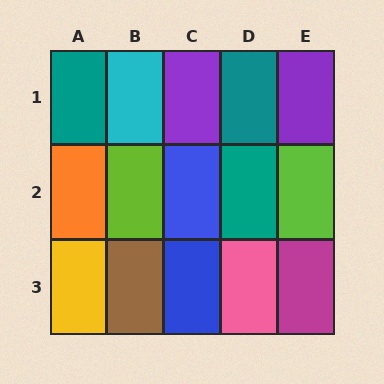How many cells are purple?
2 cells are purple.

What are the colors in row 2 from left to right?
Orange, lime, blue, teal, lime.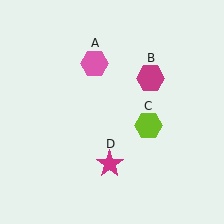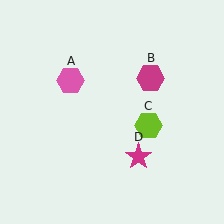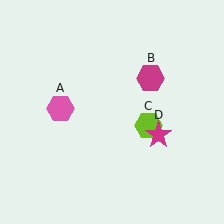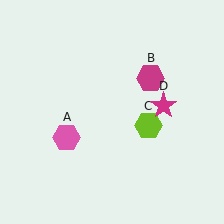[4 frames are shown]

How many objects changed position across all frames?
2 objects changed position: pink hexagon (object A), magenta star (object D).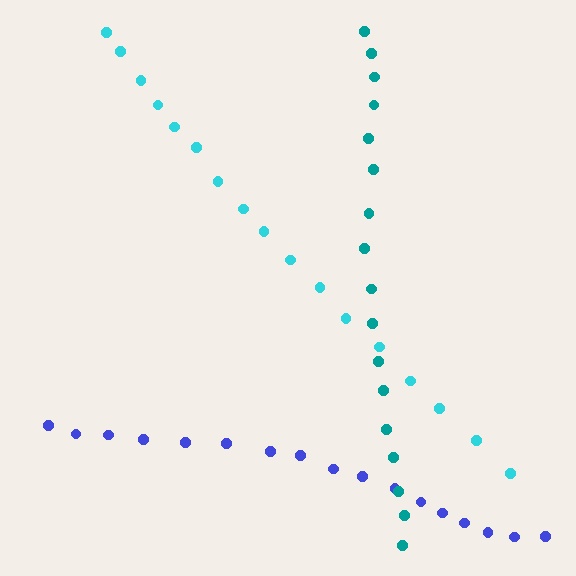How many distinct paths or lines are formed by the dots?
There are 3 distinct paths.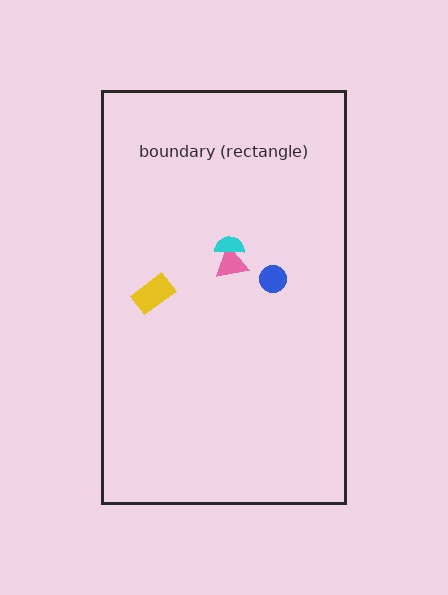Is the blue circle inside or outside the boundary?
Inside.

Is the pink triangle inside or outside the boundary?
Inside.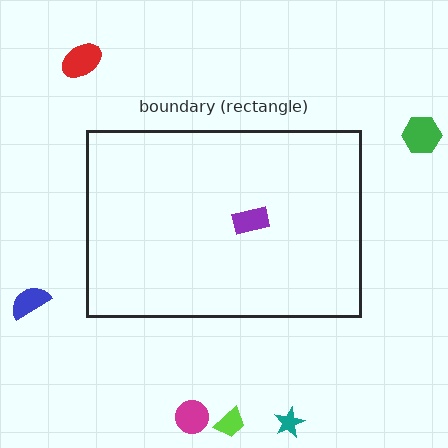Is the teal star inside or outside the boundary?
Outside.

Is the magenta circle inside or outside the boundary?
Outside.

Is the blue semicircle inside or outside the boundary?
Outside.